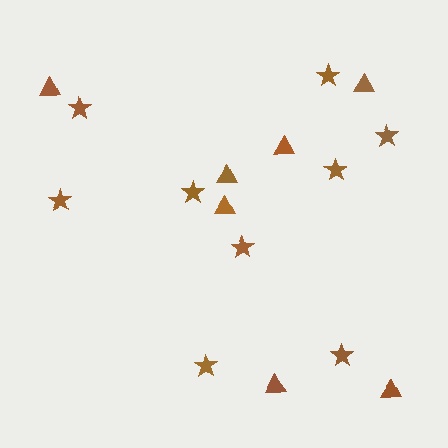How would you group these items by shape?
There are 2 groups: one group of triangles (7) and one group of stars (9).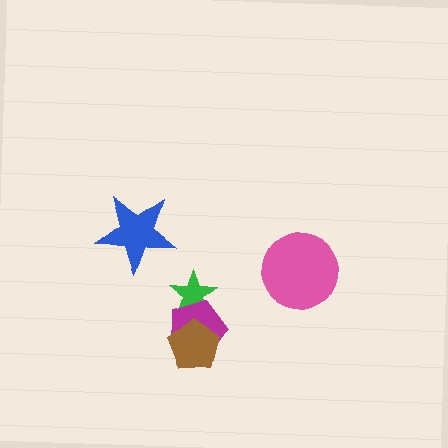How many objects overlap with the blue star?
0 objects overlap with the blue star.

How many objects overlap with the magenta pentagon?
2 objects overlap with the magenta pentagon.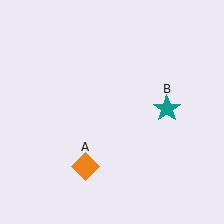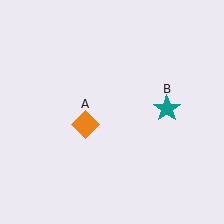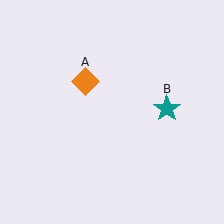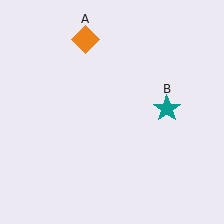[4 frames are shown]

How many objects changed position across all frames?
1 object changed position: orange diamond (object A).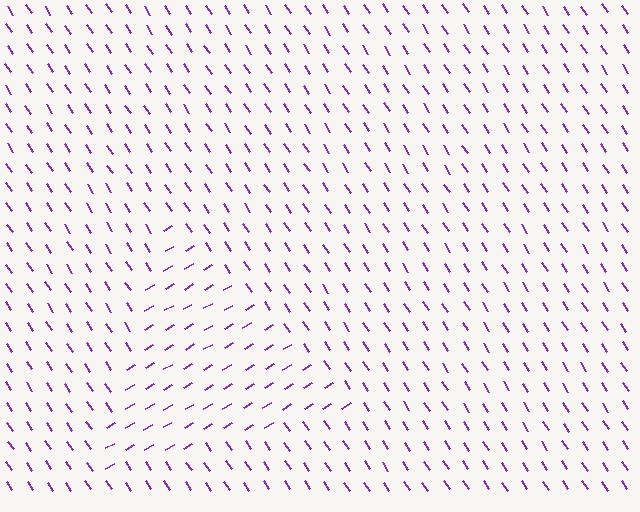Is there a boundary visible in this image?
Yes, there is a texture boundary formed by a change in line orientation.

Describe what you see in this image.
The image is filled with small purple line segments. A triangle region in the image has lines oriented differently from the surrounding lines, creating a visible texture boundary.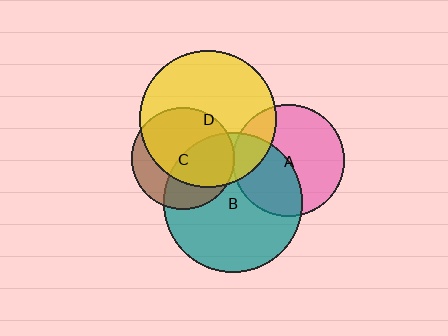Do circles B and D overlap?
Yes.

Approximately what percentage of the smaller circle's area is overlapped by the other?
Approximately 25%.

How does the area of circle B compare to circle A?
Approximately 1.5 times.